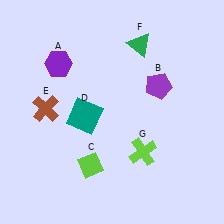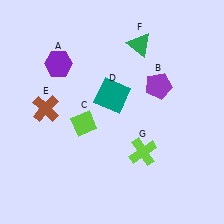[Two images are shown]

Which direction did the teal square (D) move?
The teal square (D) moved right.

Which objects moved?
The objects that moved are: the lime diamond (C), the teal square (D).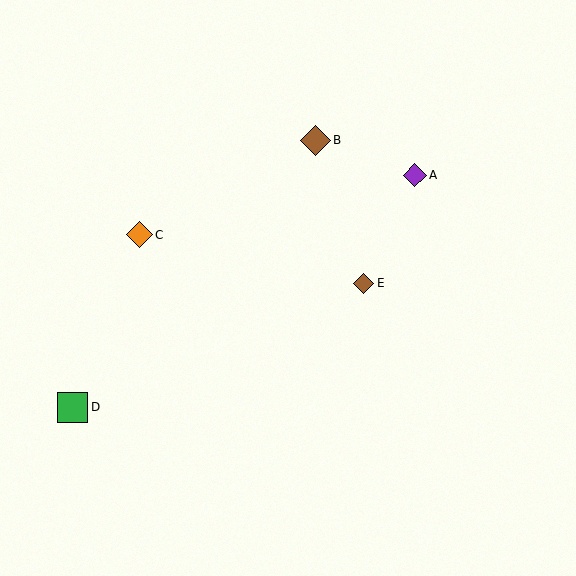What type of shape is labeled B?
Shape B is a brown diamond.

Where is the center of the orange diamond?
The center of the orange diamond is at (139, 235).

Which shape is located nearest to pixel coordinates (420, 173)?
The purple diamond (labeled A) at (415, 175) is nearest to that location.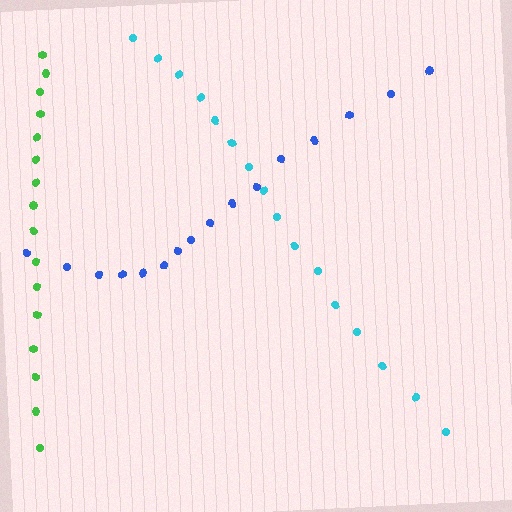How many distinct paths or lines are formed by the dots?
There are 3 distinct paths.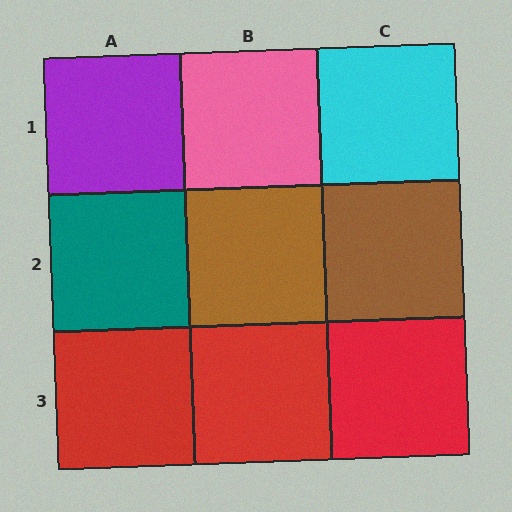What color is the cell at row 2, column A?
Teal.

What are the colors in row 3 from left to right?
Red, red, red.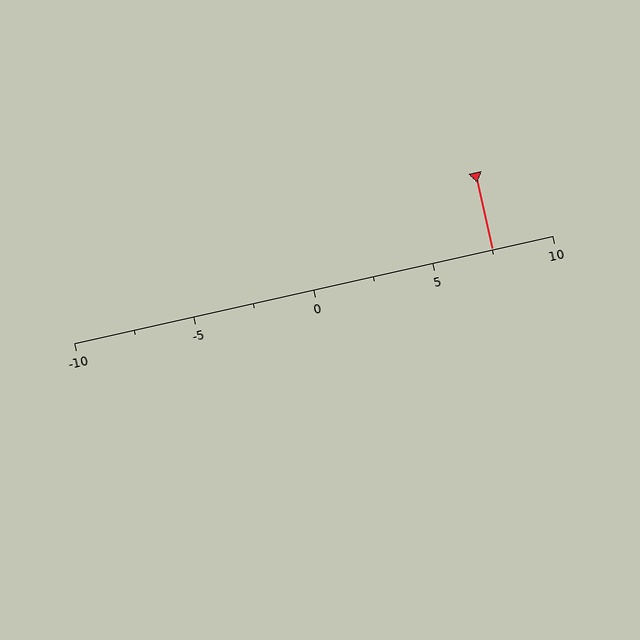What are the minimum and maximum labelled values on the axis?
The axis runs from -10 to 10.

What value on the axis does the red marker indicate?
The marker indicates approximately 7.5.